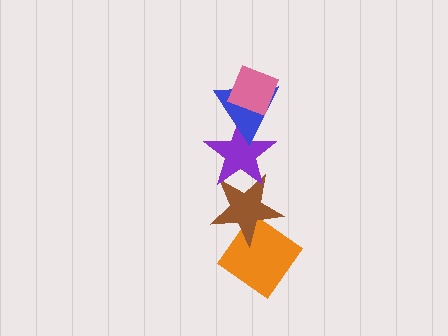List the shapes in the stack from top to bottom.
From top to bottom: the pink diamond, the blue triangle, the purple star, the brown star, the orange diamond.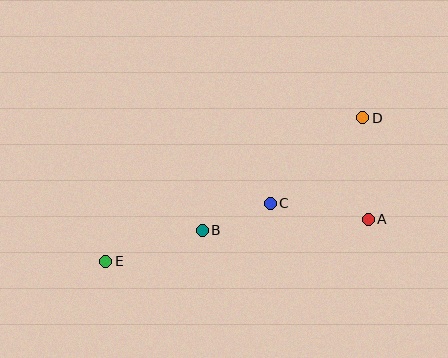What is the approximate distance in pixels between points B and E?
The distance between B and E is approximately 102 pixels.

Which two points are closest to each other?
Points B and C are closest to each other.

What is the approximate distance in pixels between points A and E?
The distance between A and E is approximately 266 pixels.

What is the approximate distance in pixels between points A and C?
The distance between A and C is approximately 99 pixels.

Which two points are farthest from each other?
Points D and E are farthest from each other.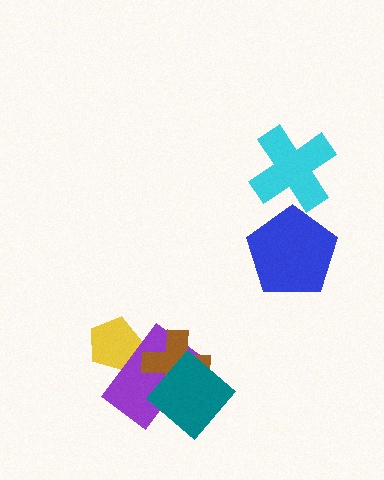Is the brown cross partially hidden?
Yes, it is partially covered by another shape.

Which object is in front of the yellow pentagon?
The purple rectangle is in front of the yellow pentagon.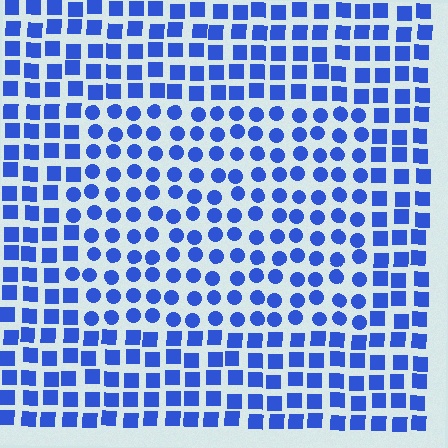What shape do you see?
I see a rectangle.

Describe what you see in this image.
The image is filled with small blue elements arranged in a uniform grid. A rectangle-shaped region contains circles, while the surrounding area contains squares. The boundary is defined purely by the change in element shape.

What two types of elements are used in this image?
The image uses circles inside the rectangle region and squares outside it.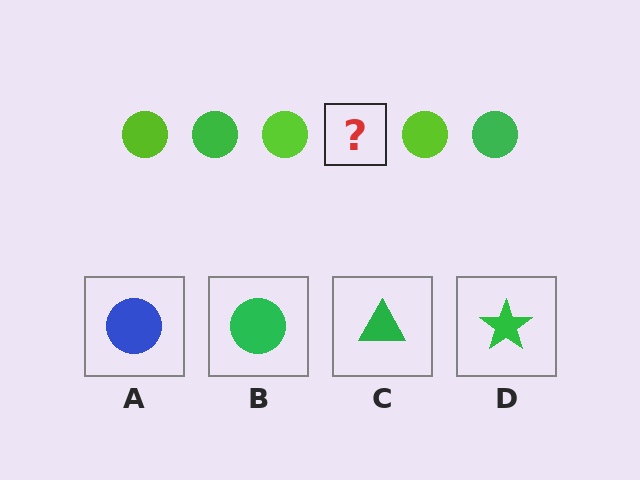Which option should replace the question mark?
Option B.